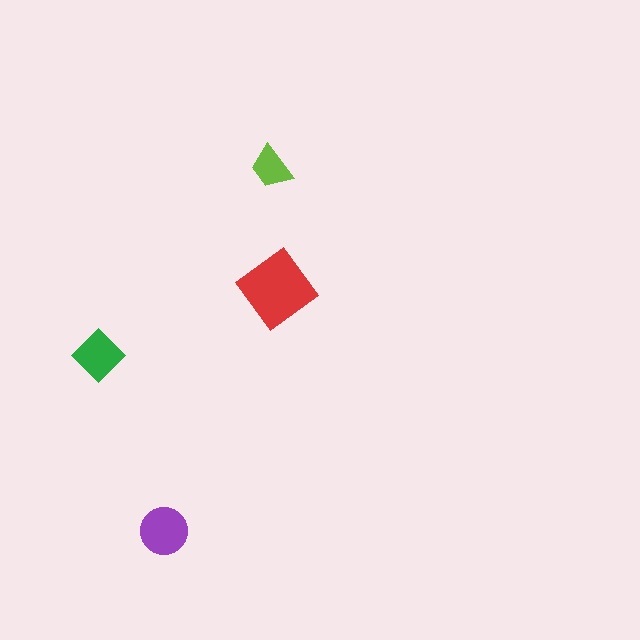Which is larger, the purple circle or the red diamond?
The red diamond.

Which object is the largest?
The red diamond.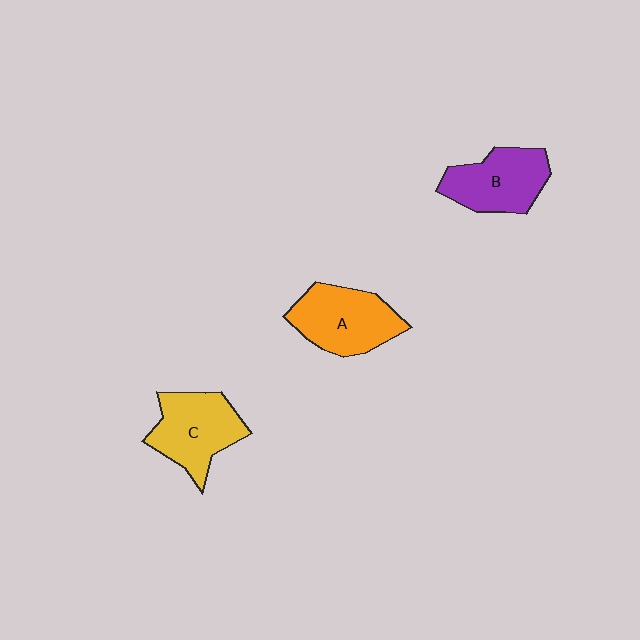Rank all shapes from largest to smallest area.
From largest to smallest: A (orange), C (yellow), B (purple).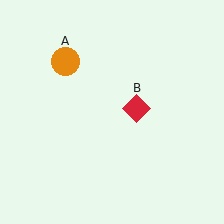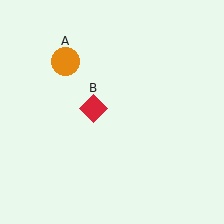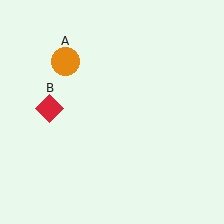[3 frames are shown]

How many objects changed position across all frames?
1 object changed position: red diamond (object B).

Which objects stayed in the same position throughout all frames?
Orange circle (object A) remained stationary.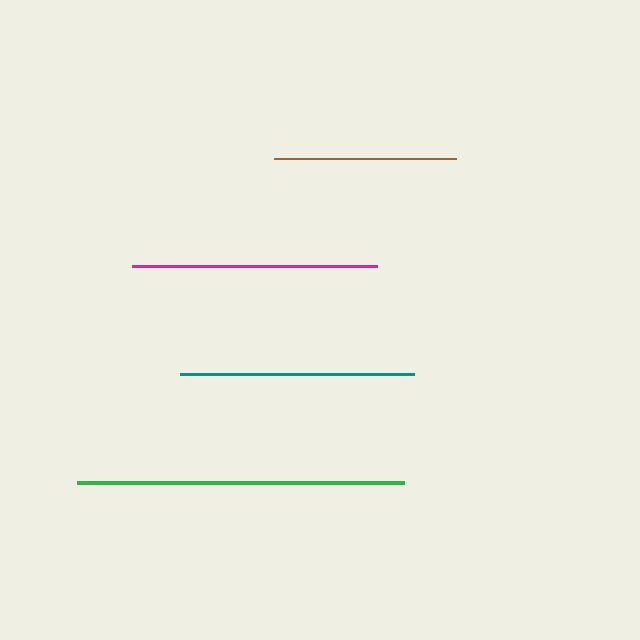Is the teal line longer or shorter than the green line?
The green line is longer than the teal line.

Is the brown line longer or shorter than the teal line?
The teal line is longer than the brown line.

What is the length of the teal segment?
The teal segment is approximately 234 pixels long.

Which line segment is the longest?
The green line is the longest at approximately 327 pixels.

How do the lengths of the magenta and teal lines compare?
The magenta and teal lines are approximately the same length.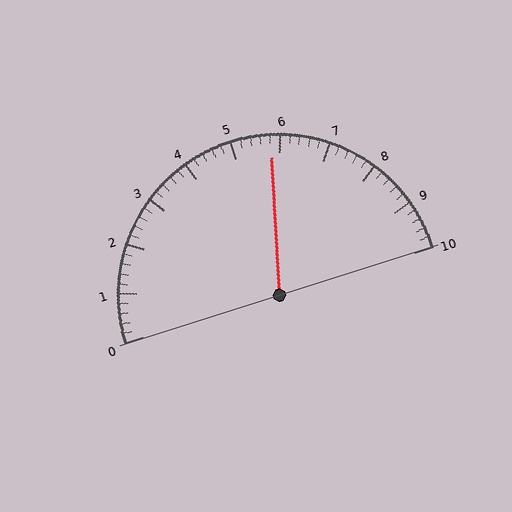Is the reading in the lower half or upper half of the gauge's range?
The reading is in the upper half of the range (0 to 10).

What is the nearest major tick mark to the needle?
The nearest major tick mark is 6.